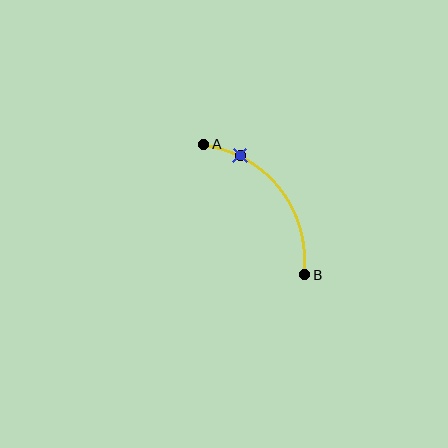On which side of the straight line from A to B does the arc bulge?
The arc bulges above and to the right of the straight line connecting A and B.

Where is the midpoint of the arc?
The arc midpoint is the point on the curve farthest from the straight line joining A and B. It sits above and to the right of that line.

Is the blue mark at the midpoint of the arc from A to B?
No. The blue mark lies on the arc but is closer to endpoint A. The arc midpoint would be at the point on the curve equidistant along the arc from both A and B.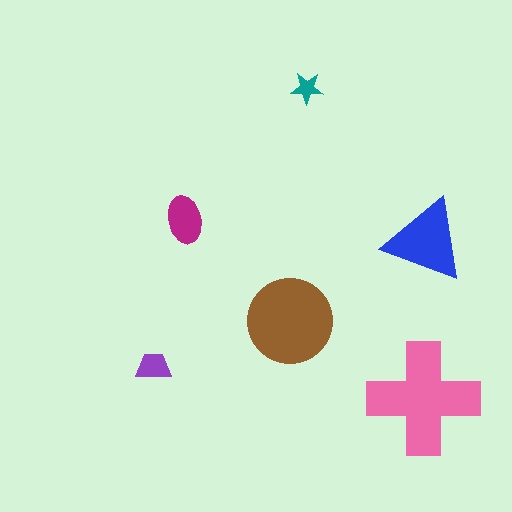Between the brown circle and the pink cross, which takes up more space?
The pink cross.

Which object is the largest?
The pink cross.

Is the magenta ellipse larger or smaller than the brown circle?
Smaller.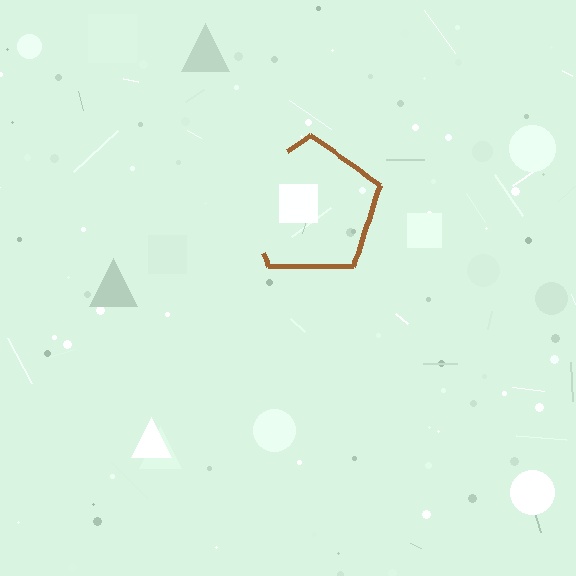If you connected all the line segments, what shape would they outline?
They would outline a pentagon.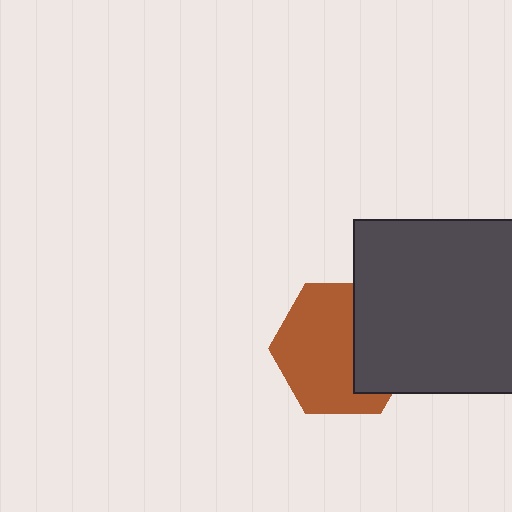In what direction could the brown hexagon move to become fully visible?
The brown hexagon could move left. That would shift it out from behind the dark gray square entirely.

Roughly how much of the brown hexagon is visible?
About half of it is visible (roughly 64%).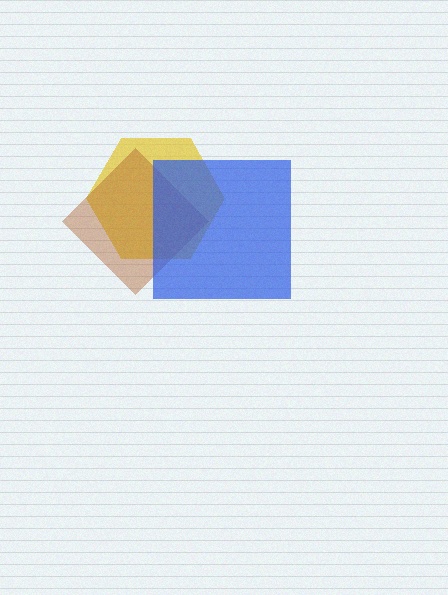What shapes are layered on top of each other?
The layered shapes are: a yellow hexagon, a brown diamond, a blue square.